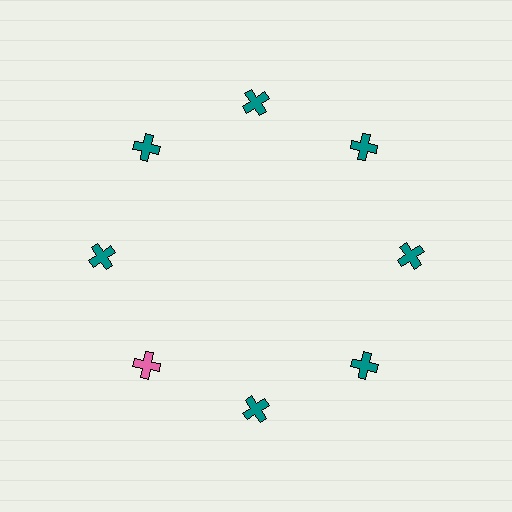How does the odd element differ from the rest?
It has a different color: pink instead of teal.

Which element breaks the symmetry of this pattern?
The pink cross at roughly the 8 o'clock position breaks the symmetry. All other shapes are teal crosses.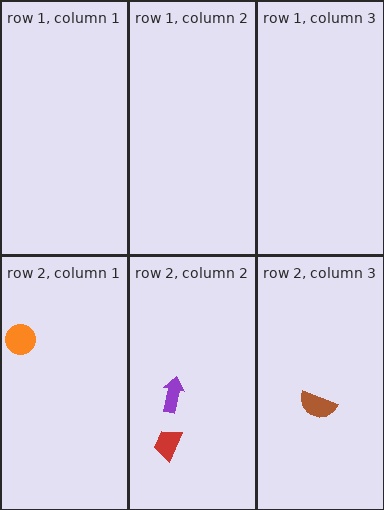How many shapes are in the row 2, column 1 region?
1.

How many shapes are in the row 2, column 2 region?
2.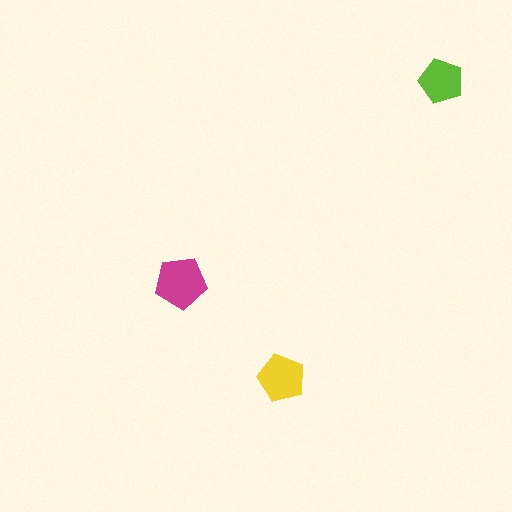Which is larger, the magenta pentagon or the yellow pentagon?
The magenta one.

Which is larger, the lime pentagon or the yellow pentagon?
The yellow one.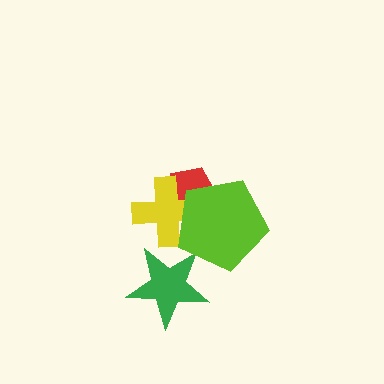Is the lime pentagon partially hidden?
No, no other shape covers it.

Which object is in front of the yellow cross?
The lime pentagon is in front of the yellow cross.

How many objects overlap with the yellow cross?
2 objects overlap with the yellow cross.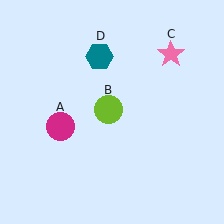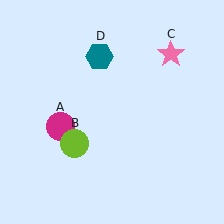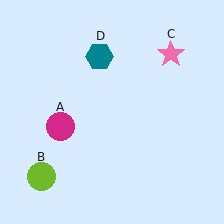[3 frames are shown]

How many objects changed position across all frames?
1 object changed position: lime circle (object B).